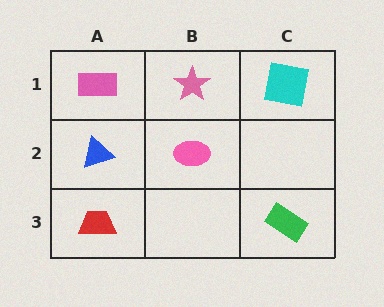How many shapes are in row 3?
2 shapes.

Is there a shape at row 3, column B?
No, that cell is empty.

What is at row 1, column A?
A pink rectangle.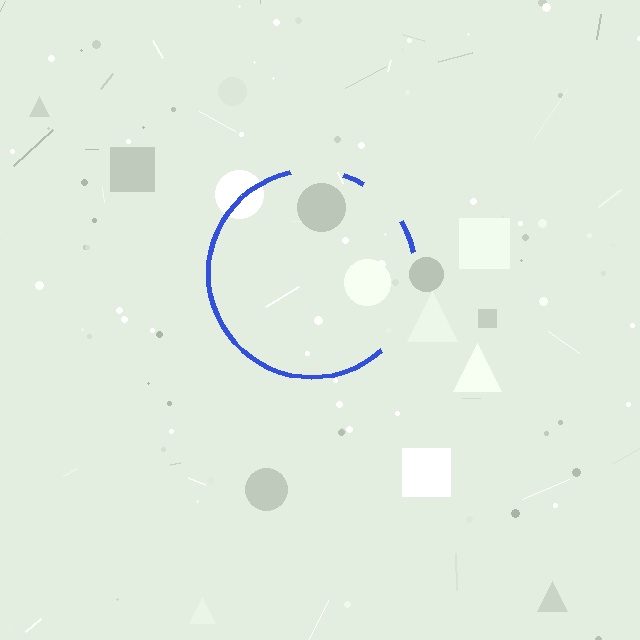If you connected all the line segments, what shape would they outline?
They would outline a circle.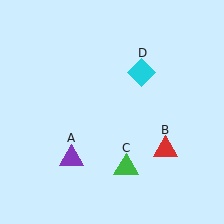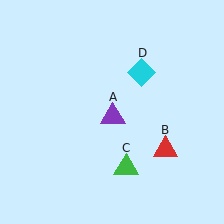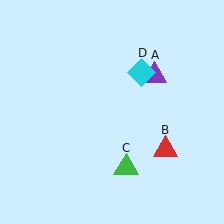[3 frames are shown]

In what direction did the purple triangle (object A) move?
The purple triangle (object A) moved up and to the right.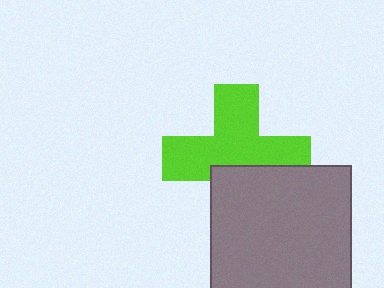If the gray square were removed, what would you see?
You would see the complete lime cross.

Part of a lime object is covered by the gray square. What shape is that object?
It is a cross.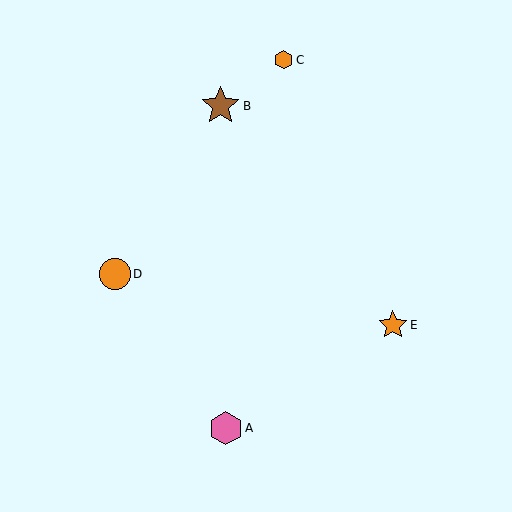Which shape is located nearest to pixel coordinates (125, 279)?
The orange circle (labeled D) at (115, 274) is nearest to that location.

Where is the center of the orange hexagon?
The center of the orange hexagon is at (284, 60).